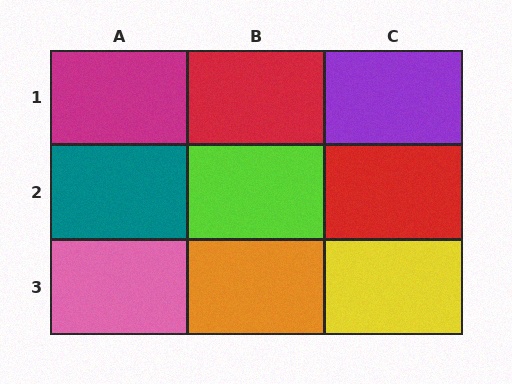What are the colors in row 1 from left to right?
Magenta, red, purple.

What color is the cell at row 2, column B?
Lime.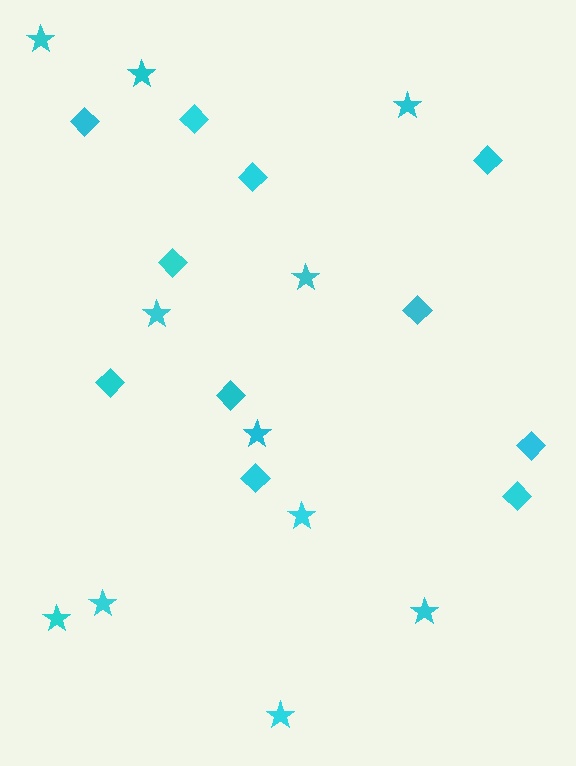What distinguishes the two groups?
There are 2 groups: one group of diamonds (11) and one group of stars (11).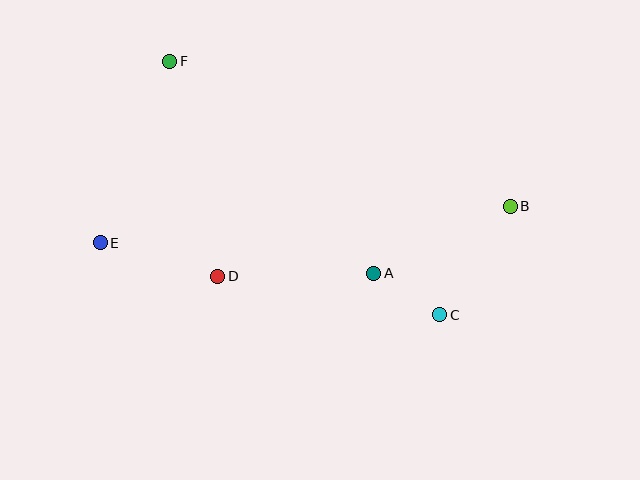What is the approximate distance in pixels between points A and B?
The distance between A and B is approximately 152 pixels.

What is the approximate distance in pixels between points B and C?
The distance between B and C is approximately 130 pixels.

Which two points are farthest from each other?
Points B and E are farthest from each other.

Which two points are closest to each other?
Points A and C are closest to each other.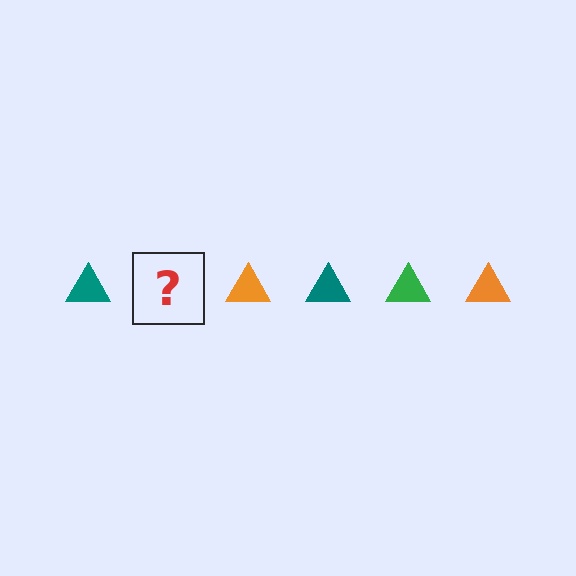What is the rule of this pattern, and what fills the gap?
The rule is that the pattern cycles through teal, green, orange triangles. The gap should be filled with a green triangle.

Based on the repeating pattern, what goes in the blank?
The blank should be a green triangle.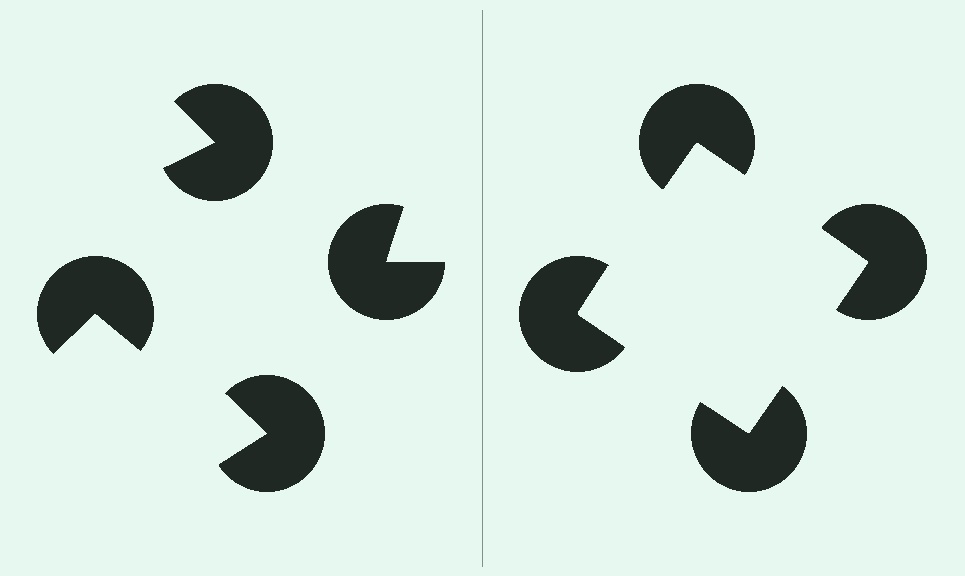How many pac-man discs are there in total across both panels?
8 — 4 on each side.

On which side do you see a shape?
An illusory square appears on the right side. On the left side the wedge cuts are rotated, so no coherent shape forms.